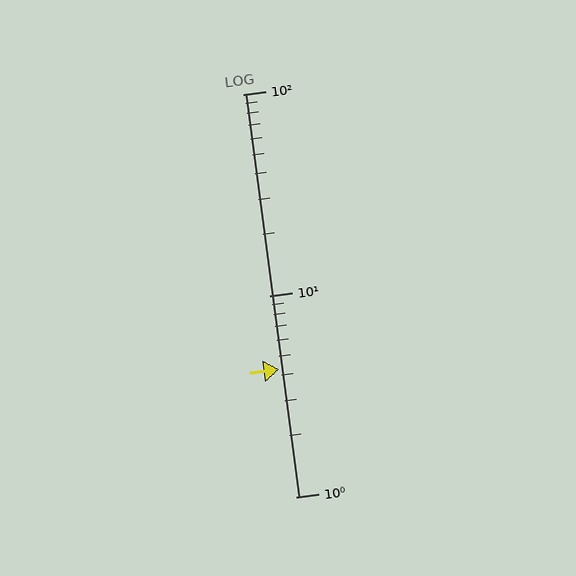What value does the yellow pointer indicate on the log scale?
The pointer indicates approximately 4.3.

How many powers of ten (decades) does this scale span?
The scale spans 2 decades, from 1 to 100.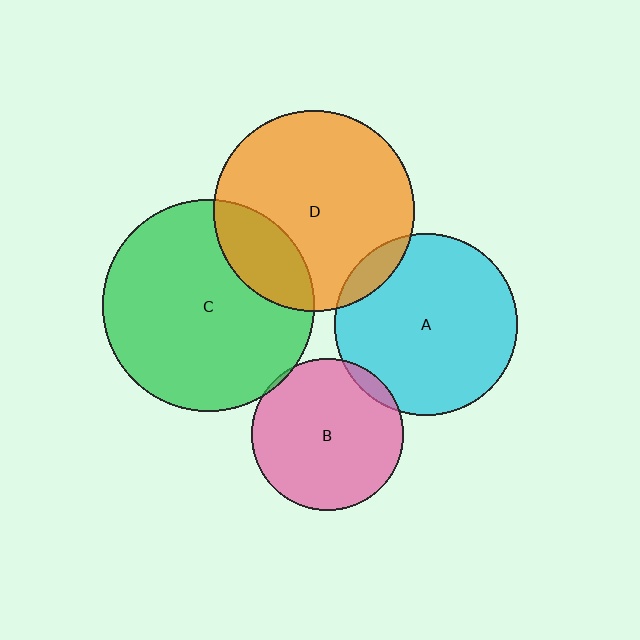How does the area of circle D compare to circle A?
Approximately 1.2 times.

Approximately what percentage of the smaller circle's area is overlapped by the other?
Approximately 5%.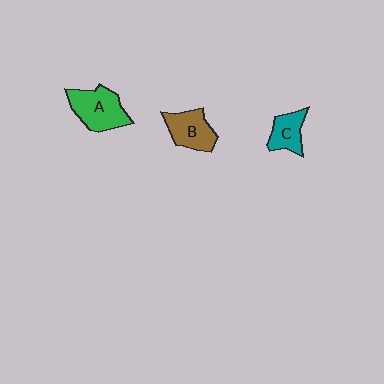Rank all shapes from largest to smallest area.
From largest to smallest: A (green), B (brown), C (teal).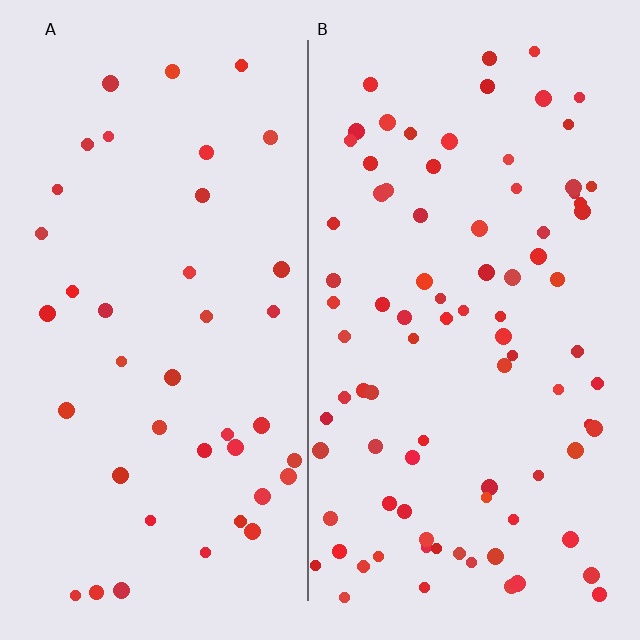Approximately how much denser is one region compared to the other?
Approximately 2.1× — region B over region A.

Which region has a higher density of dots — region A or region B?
B (the right).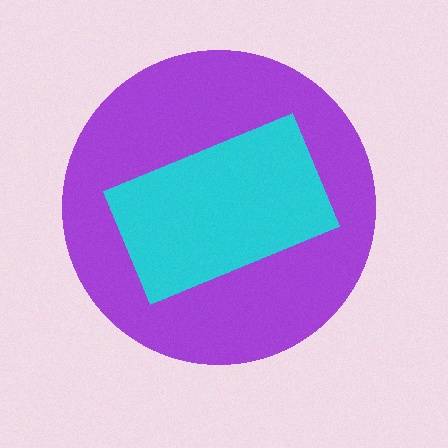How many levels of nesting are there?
2.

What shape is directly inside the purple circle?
The cyan rectangle.